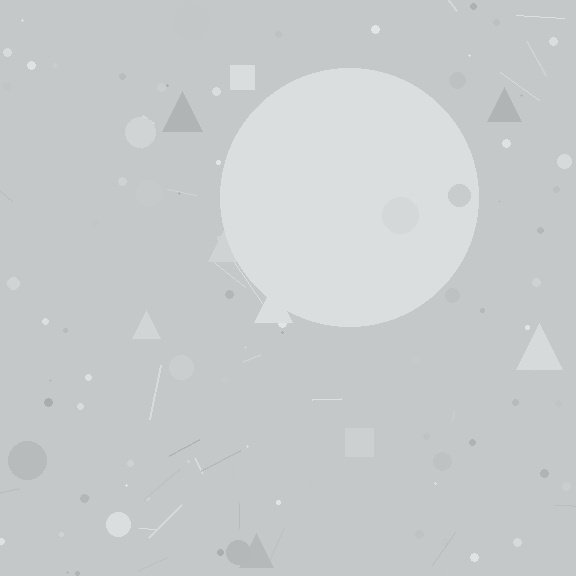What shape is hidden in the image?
A circle is hidden in the image.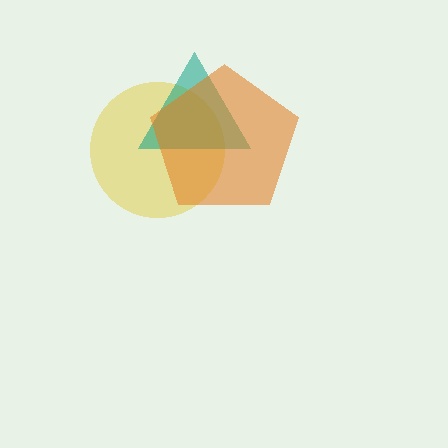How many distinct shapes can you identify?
There are 3 distinct shapes: a yellow circle, a teal triangle, an orange pentagon.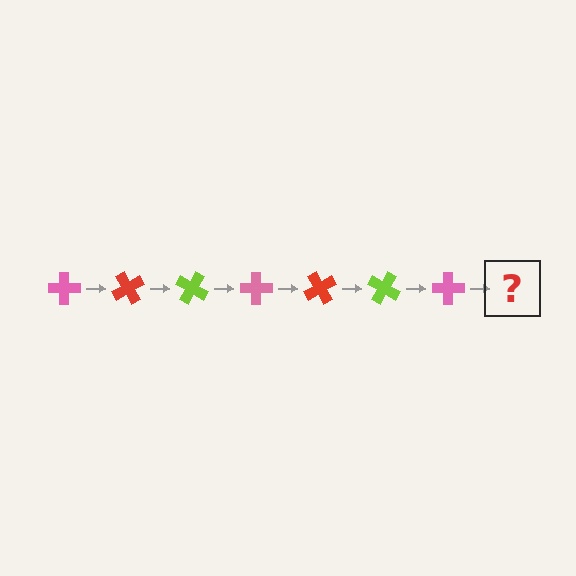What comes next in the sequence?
The next element should be a red cross, rotated 420 degrees from the start.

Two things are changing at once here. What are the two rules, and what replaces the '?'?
The two rules are that it rotates 60 degrees each step and the color cycles through pink, red, and lime. The '?' should be a red cross, rotated 420 degrees from the start.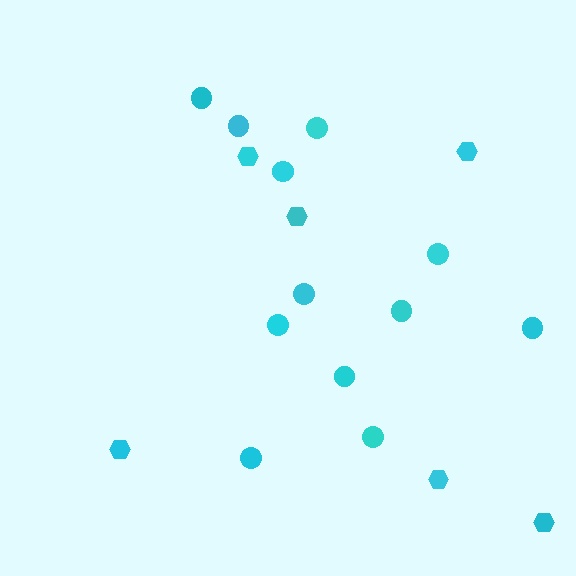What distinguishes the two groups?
There are 2 groups: one group of circles (12) and one group of hexagons (6).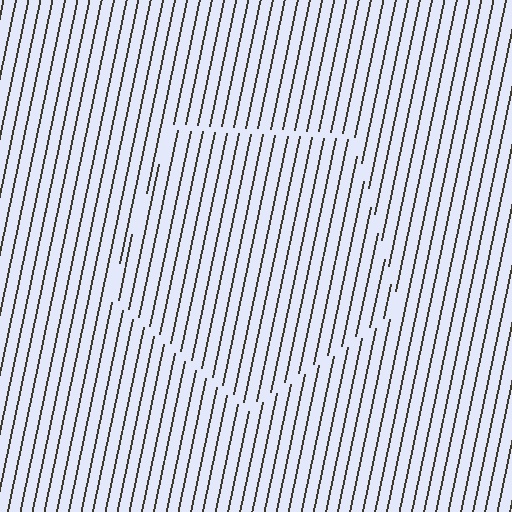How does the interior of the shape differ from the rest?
The interior of the shape contains the same grating, shifted by half a period — the contour is defined by the phase discontinuity where line-ends from the inner and outer gratings abut.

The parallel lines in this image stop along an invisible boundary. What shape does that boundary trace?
An illusory pentagon. The interior of the shape contains the same grating, shifted by half a period — the contour is defined by the phase discontinuity where line-ends from the inner and outer gratings abut.